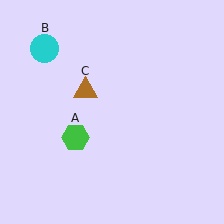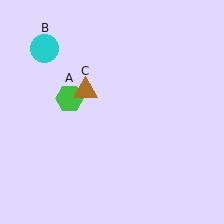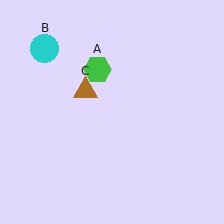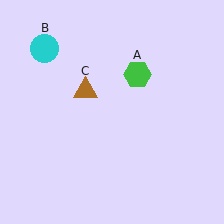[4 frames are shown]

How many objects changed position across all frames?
1 object changed position: green hexagon (object A).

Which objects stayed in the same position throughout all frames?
Cyan circle (object B) and brown triangle (object C) remained stationary.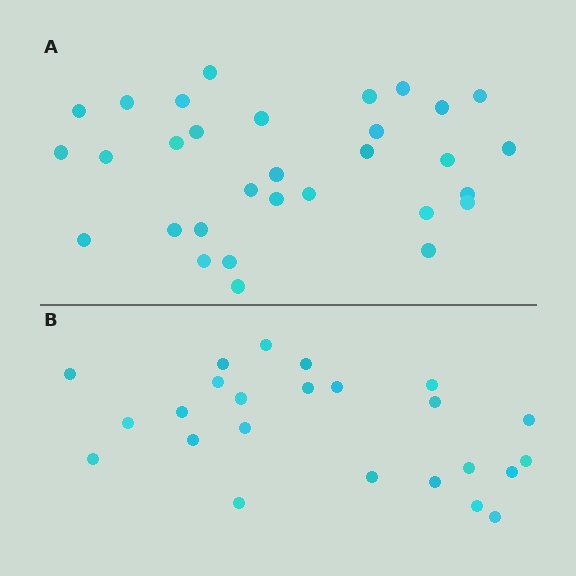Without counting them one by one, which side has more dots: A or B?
Region A (the top region) has more dots.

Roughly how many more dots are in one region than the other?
Region A has roughly 8 or so more dots than region B.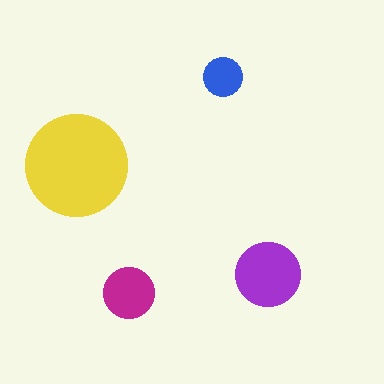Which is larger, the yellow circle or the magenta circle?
The yellow one.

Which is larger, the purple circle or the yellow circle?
The yellow one.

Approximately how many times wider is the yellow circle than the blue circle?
About 2.5 times wider.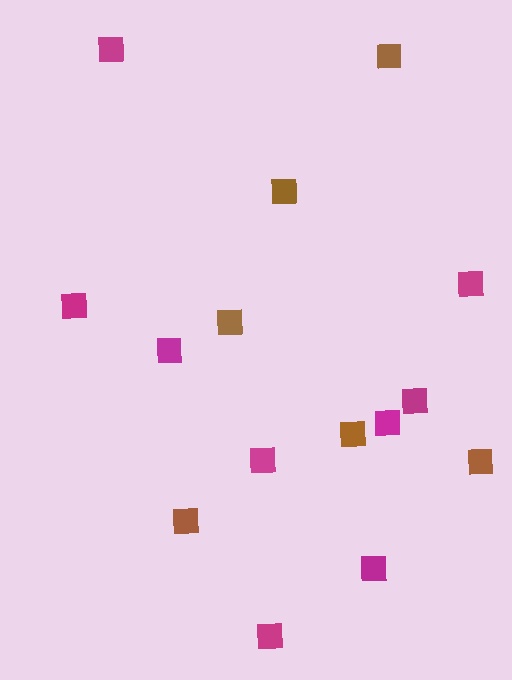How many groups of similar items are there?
There are 2 groups: one group of brown squares (6) and one group of magenta squares (9).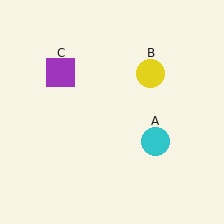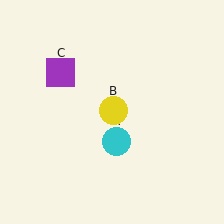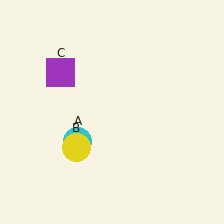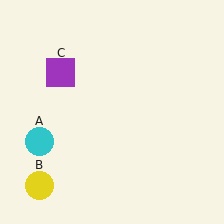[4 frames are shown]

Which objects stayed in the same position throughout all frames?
Purple square (object C) remained stationary.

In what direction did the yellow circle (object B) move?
The yellow circle (object B) moved down and to the left.